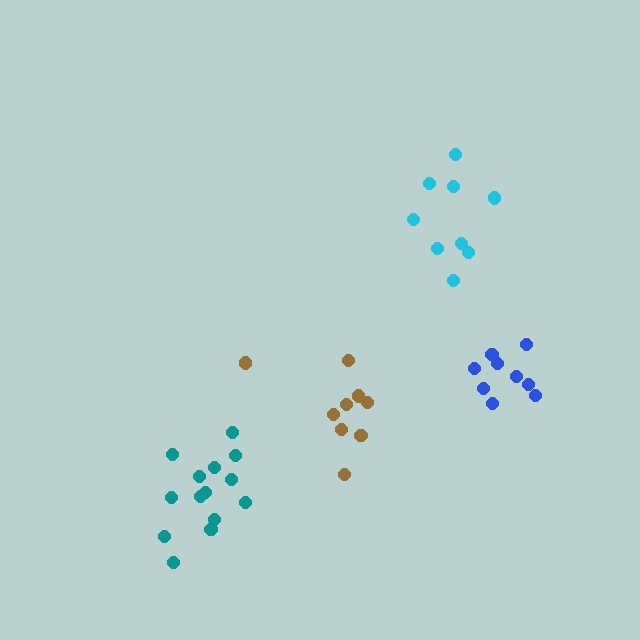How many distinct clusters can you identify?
There are 4 distinct clusters.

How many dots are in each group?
Group 1: 9 dots, Group 2: 9 dots, Group 3: 14 dots, Group 4: 9 dots (41 total).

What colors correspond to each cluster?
The clusters are colored: brown, blue, teal, cyan.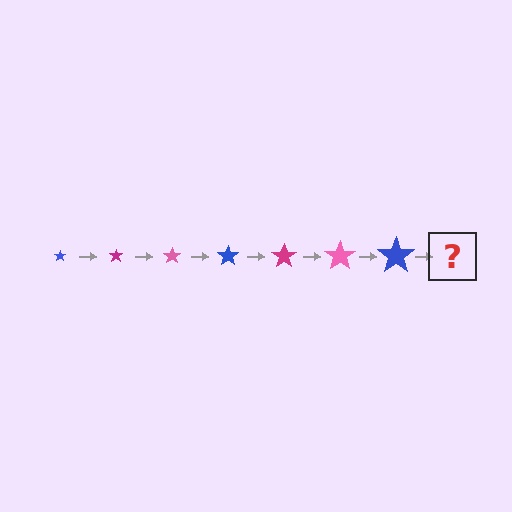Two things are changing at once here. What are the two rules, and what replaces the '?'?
The two rules are that the star grows larger each step and the color cycles through blue, magenta, and pink. The '?' should be a magenta star, larger than the previous one.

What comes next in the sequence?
The next element should be a magenta star, larger than the previous one.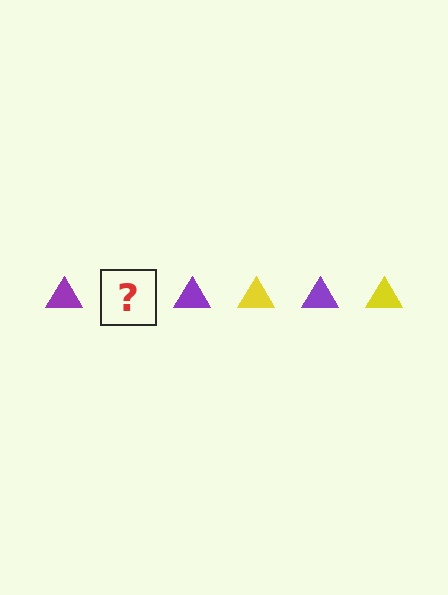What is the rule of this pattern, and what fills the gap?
The rule is that the pattern cycles through purple, yellow triangles. The gap should be filled with a yellow triangle.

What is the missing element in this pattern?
The missing element is a yellow triangle.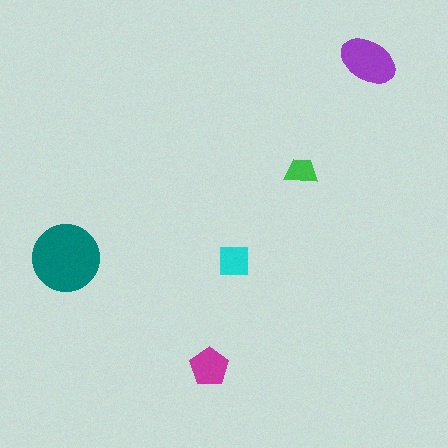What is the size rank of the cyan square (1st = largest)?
4th.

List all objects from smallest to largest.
The green trapezoid, the cyan square, the magenta pentagon, the purple ellipse, the teal circle.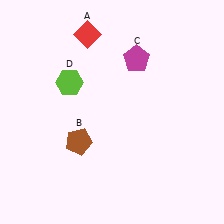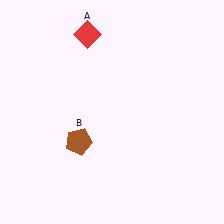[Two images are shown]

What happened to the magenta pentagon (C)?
The magenta pentagon (C) was removed in Image 2. It was in the top-right area of Image 1.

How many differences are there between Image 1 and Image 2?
There are 2 differences between the two images.